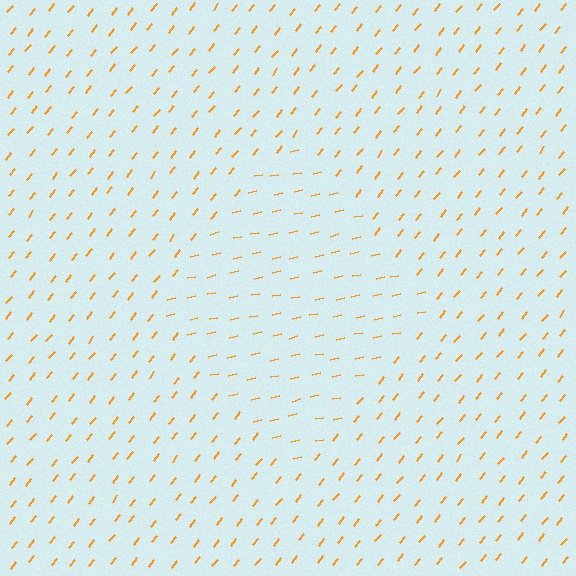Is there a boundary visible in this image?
Yes, there is a texture boundary formed by a change in line orientation.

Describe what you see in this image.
The image is filled with small orange line segments. A diamond region in the image has lines oriented differently from the surrounding lines, creating a visible texture boundary.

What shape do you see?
I see a diamond.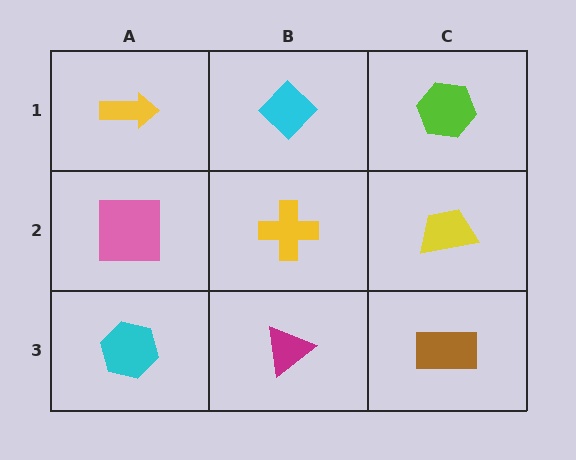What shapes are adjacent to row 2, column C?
A lime hexagon (row 1, column C), a brown rectangle (row 3, column C), a yellow cross (row 2, column B).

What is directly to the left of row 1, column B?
A yellow arrow.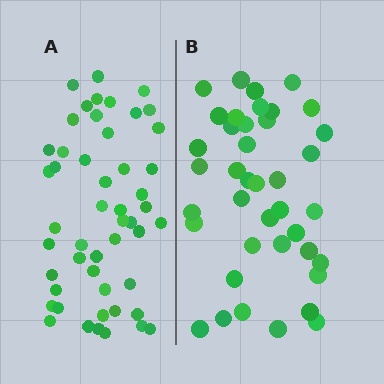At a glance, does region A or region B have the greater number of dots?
Region A (the left region) has more dots.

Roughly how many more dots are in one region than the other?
Region A has roughly 10 or so more dots than region B.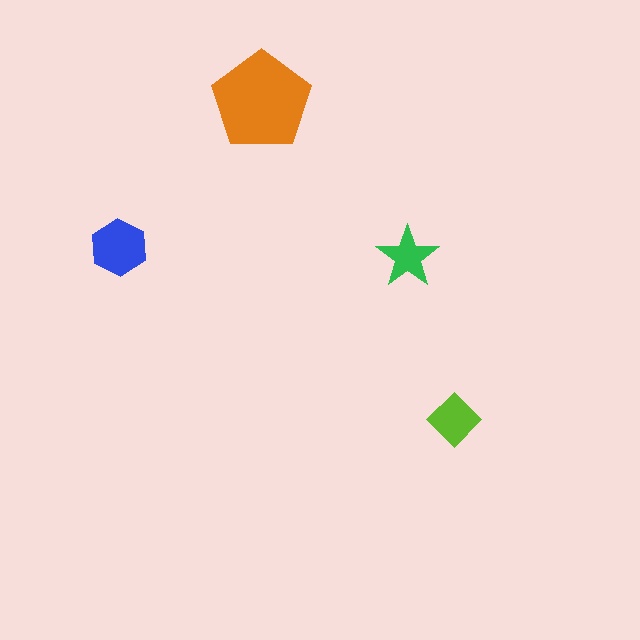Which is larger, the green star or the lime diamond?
The lime diamond.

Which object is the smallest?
The green star.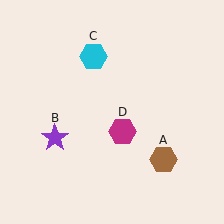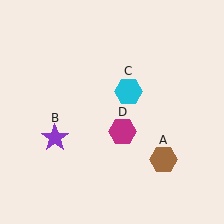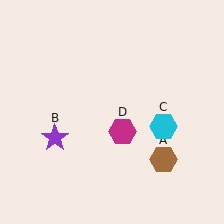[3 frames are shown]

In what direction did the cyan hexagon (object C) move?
The cyan hexagon (object C) moved down and to the right.